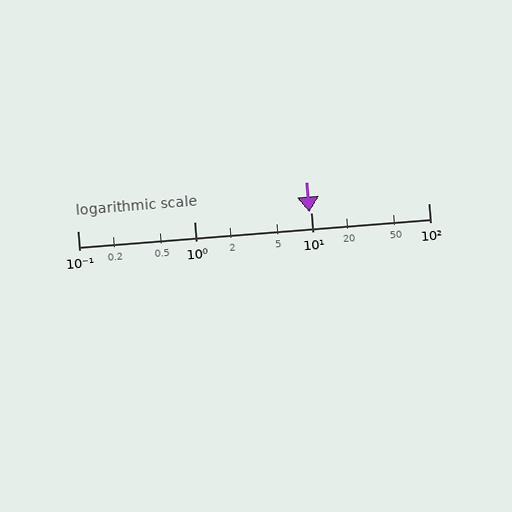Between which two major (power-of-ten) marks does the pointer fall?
The pointer is between 1 and 10.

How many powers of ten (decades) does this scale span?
The scale spans 3 decades, from 0.1 to 100.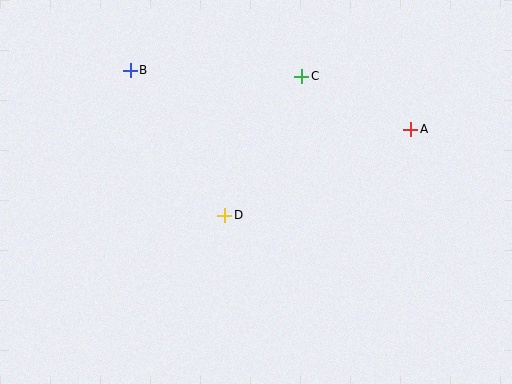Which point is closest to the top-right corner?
Point A is closest to the top-right corner.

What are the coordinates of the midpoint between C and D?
The midpoint between C and D is at (263, 146).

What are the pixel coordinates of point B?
Point B is at (130, 70).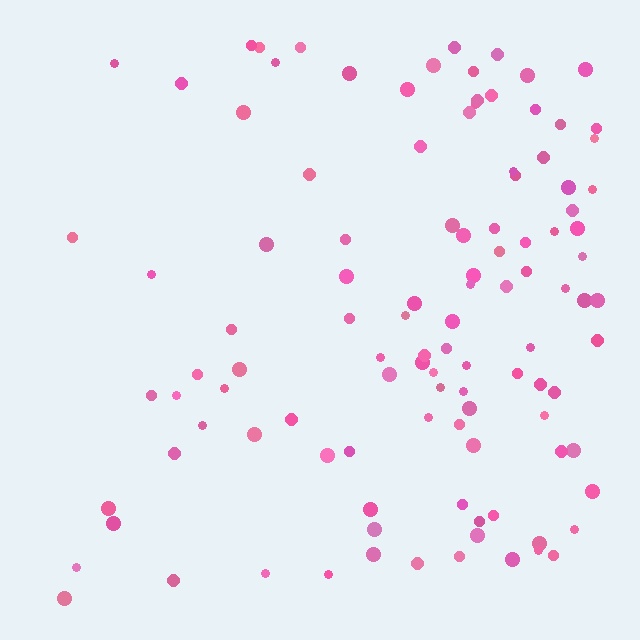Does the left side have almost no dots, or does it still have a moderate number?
Still a moderate number, just noticeably fewer than the right.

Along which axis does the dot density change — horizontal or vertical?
Horizontal.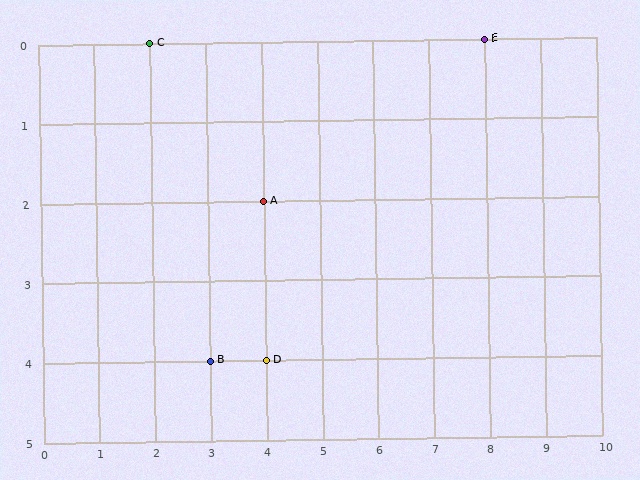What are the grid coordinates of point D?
Point D is at grid coordinates (4, 4).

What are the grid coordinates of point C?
Point C is at grid coordinates (2, 0).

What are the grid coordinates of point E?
Point E is at grid coordinates (8, 0).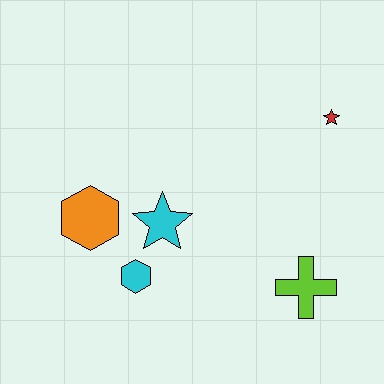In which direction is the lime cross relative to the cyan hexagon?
The lime cross is to the right of the cyan hexagon.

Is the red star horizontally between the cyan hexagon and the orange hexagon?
No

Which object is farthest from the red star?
The orange hexagon is farthest from the red star.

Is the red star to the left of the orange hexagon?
No